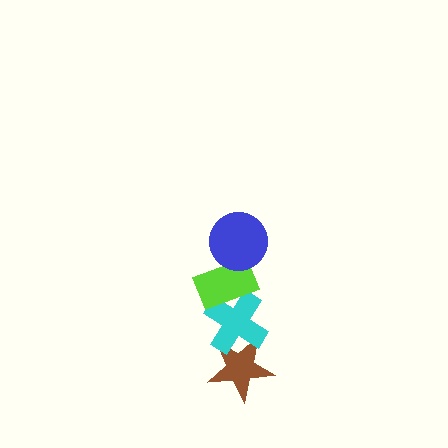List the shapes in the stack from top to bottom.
From top to bottom: the blue circle, the lime rectangle, the cyan cross, the brown star.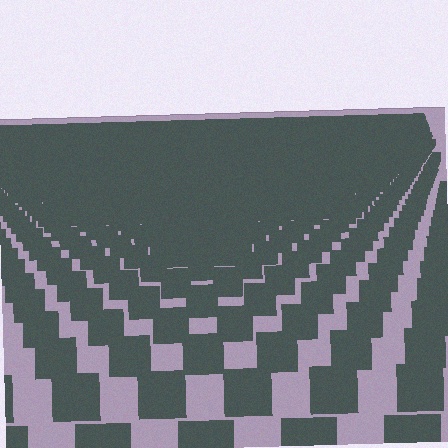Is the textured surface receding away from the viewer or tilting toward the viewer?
The surface is receding away from the viewer. Texture elements get smaller and denser toward the top.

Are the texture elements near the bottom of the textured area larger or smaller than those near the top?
Larger. Near the bottom, elements are closer to the viewer and appear at a bigger on-screen size.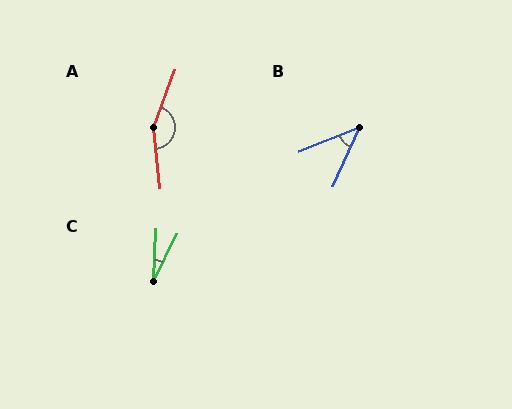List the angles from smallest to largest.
C (23°), B (43°), A (153°).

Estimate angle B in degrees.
Approximately 43 degrees.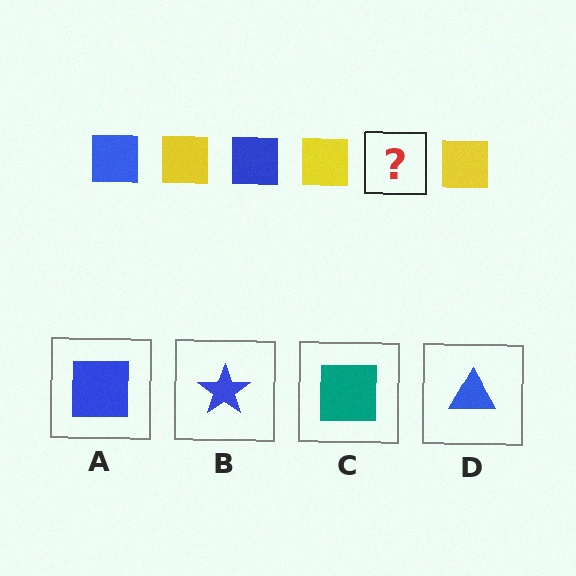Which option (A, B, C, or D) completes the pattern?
A.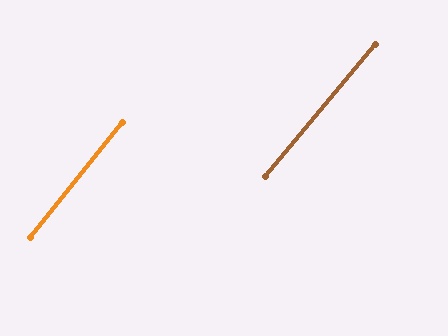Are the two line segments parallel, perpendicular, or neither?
Parallel — their directions differ by only 1.4°.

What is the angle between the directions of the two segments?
Approximately 1 degree.